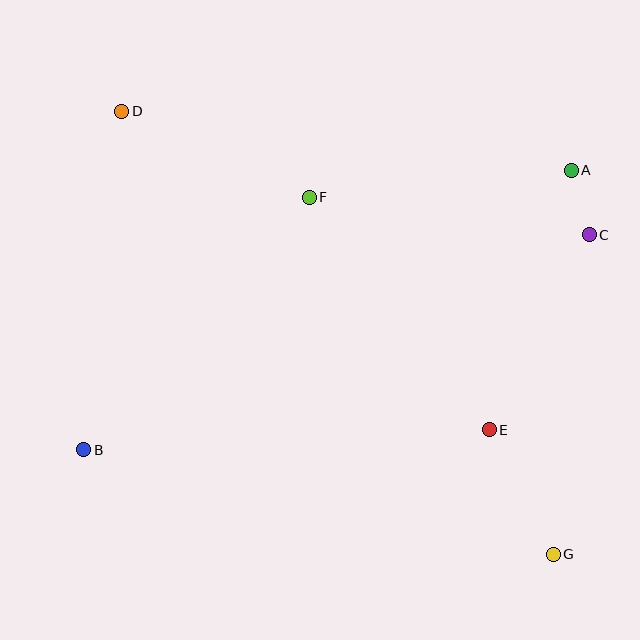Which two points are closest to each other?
Points A and C are closest to each other.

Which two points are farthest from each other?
Points D and G are farthest from each other.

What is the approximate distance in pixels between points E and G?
The distance between E and G is approximately 140 pixels.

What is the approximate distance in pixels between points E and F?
The distance between E and F is approximately 294 pixels.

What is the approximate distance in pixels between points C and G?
The distance between C and G is approximately 322 pixels.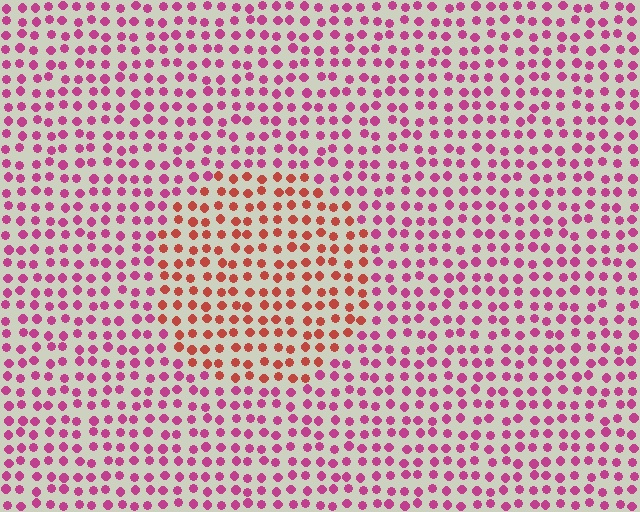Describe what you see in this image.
The image is filled with small magenta elements in a uniform arrangement. A circle-shaped region is visible where the elements are tinted to a slightly different hue, forming a subtle color boundary.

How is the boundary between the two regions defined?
The boundary is defined purely by a slight shift in hue (about 40 degrees). Spacing, size, and orientation are identical on both sides.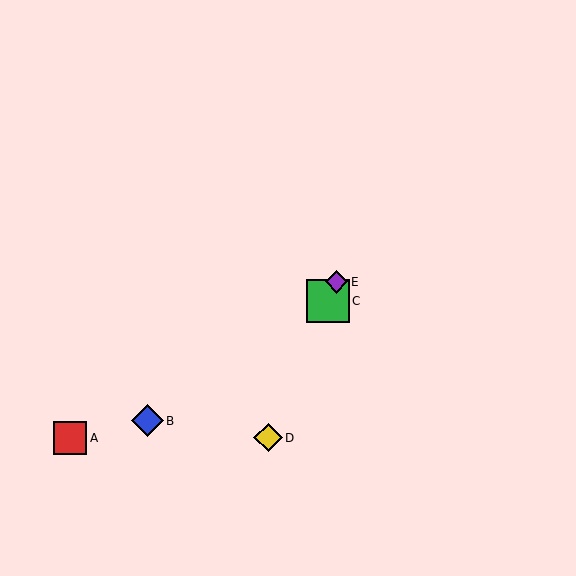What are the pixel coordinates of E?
Object E is at (336, 282).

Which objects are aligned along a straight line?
Objects C, D, E are aligned along a straight line.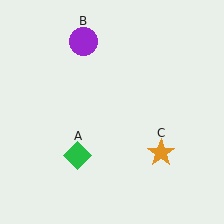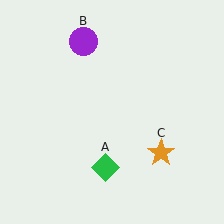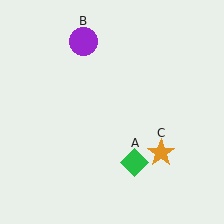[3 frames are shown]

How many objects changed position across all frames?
1 object changed position: green diamond (object A).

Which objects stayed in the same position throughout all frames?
Purple circle (object B) and orange star (object C) remained stationary.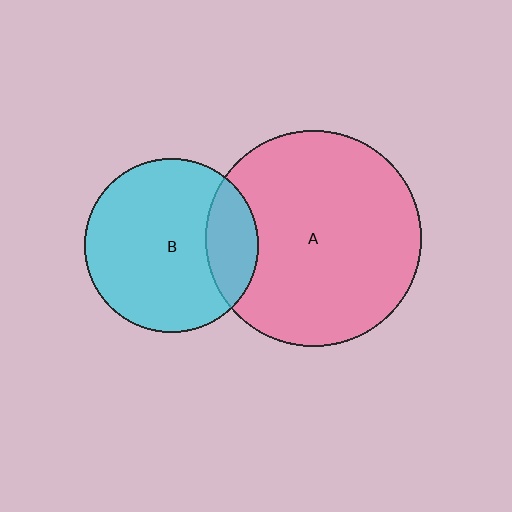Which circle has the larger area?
Circle A (pink).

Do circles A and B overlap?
Yes.